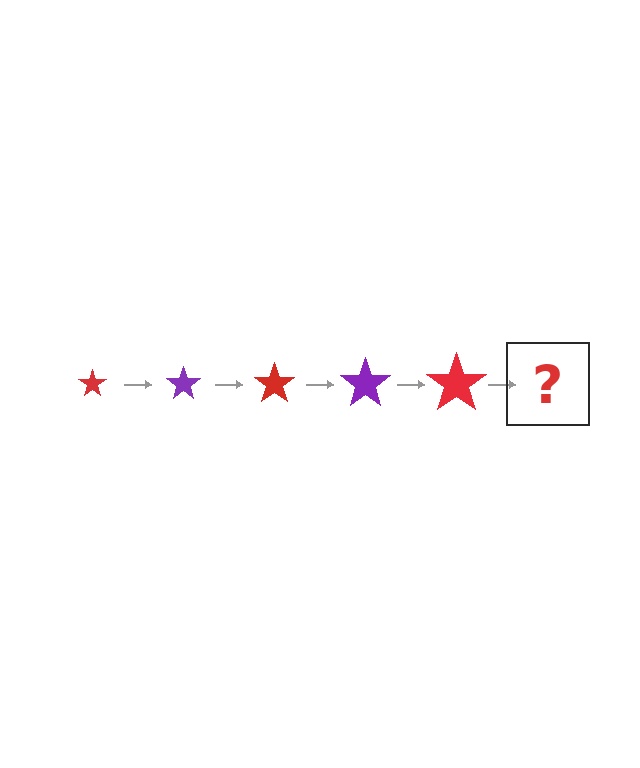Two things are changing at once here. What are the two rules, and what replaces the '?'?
The two rules are that the star grows larger each step and the color cycles through red and purple. The '?' should be a purple star, larger than the previous one.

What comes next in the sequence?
The next element should be a purple star, larger than the previous one.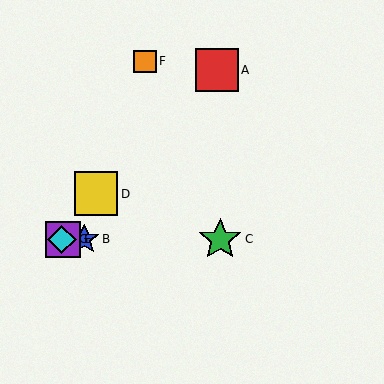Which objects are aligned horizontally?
Objects B, C, E, G are aligned horizontally.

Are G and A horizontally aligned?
No, G is at y≈239 and A is at y≈70.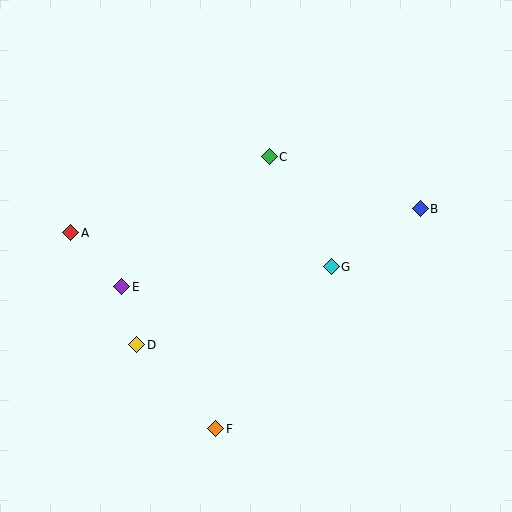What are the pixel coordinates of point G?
Point G is at (331, 267).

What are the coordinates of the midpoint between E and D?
The midpoint between E and D is at (129, 316).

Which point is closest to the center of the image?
Point G at (331, 267) is closest to the center.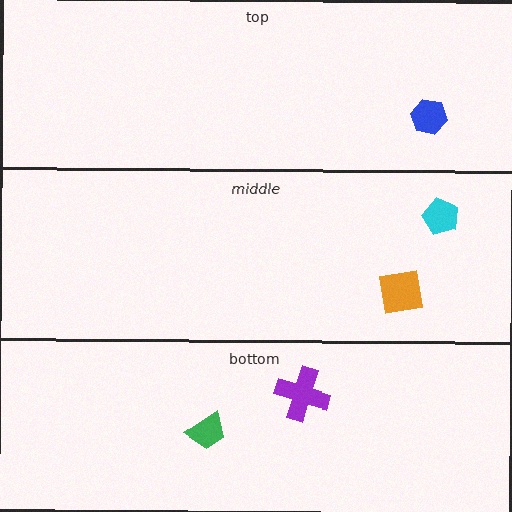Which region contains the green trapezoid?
The bottom region.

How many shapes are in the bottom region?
2.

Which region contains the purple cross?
The bottom region.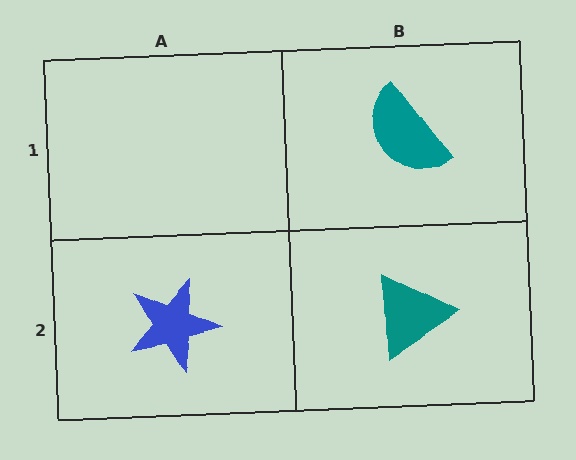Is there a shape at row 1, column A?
No, that cell is empty.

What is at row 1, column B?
A teal semicircle.